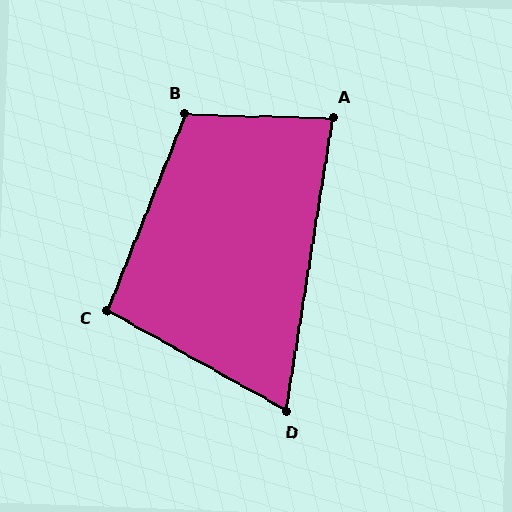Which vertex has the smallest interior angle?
D, at approximately 70 degrees.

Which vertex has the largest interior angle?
B, at approximately 110 degrees.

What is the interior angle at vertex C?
Approximately 98 degrees (obtuse).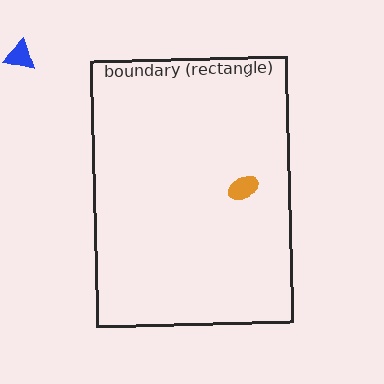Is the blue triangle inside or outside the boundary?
Outside.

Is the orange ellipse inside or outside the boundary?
Inside.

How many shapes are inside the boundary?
1 inside, 1 outside.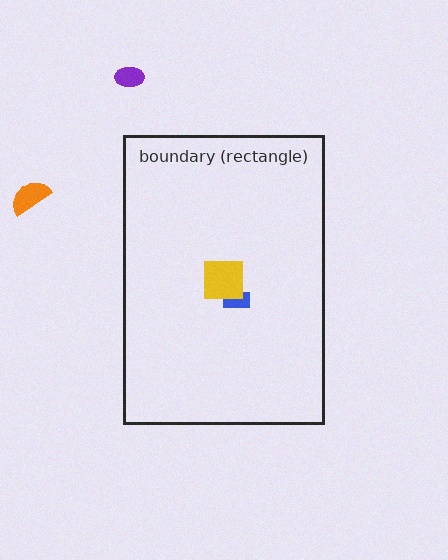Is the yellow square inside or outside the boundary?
Inside.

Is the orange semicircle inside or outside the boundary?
Outside.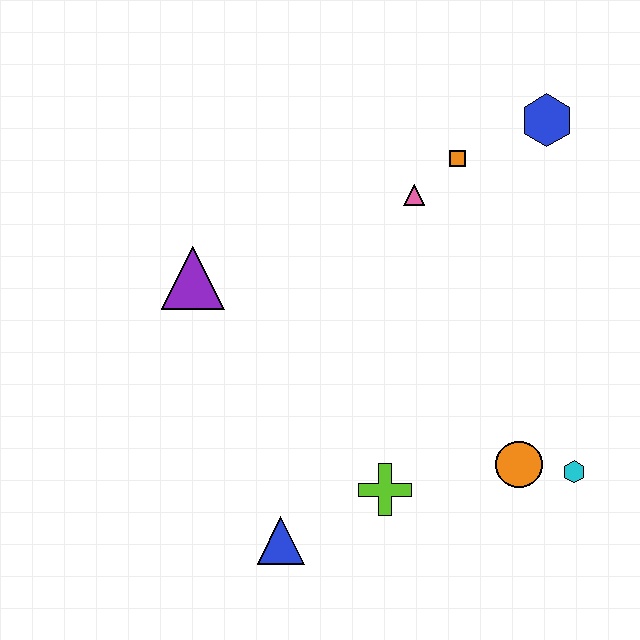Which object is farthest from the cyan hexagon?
The purple triangle is farthest from the cyan hexagon.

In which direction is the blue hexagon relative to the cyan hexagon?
The blue hexagon is above the cyan hexagon.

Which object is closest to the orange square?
The pink triangle is closest to the orange square.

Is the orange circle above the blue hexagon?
No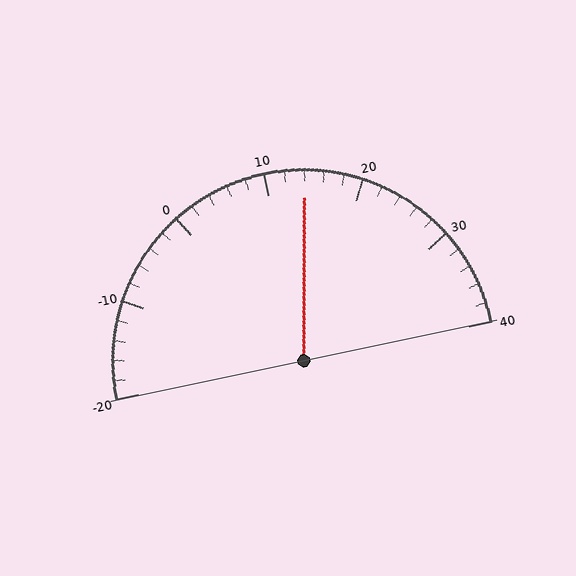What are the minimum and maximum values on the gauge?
The gauge ranges from -20 to 40.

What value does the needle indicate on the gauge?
The needle indicates approximately 14.